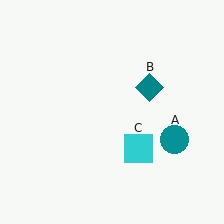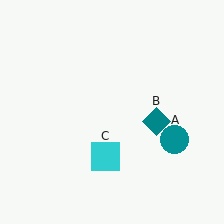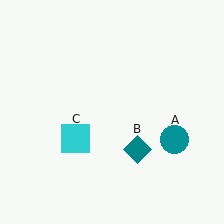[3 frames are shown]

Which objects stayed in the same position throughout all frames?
Teal circle (object A) remained stationary.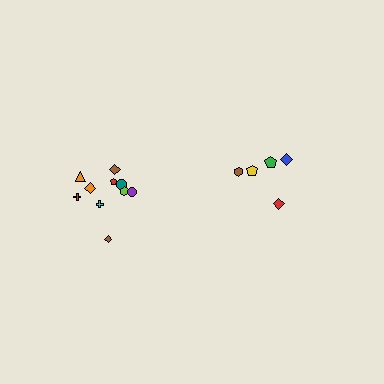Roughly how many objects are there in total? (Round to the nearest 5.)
Roughly 15 objects in total.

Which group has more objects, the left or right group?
The left group.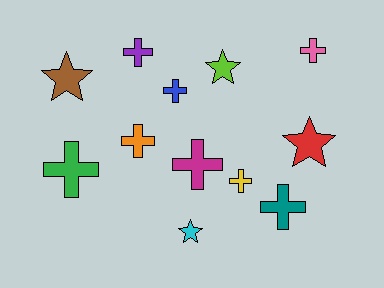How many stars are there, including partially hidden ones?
There are 4 stars.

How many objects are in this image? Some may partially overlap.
There are 12 objects.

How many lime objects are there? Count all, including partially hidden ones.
There is 1 lime object.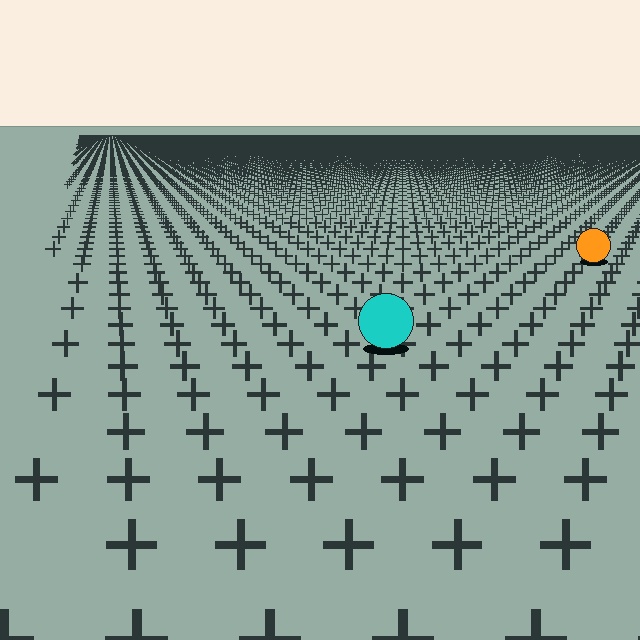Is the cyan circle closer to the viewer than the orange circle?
Yes. The cyan circle is closer — you can tell from the texture gradient: the ground texture is coarser near it.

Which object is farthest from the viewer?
The orange circle is farthest from the viewer. It appears smaller and the ground texture around it is denser.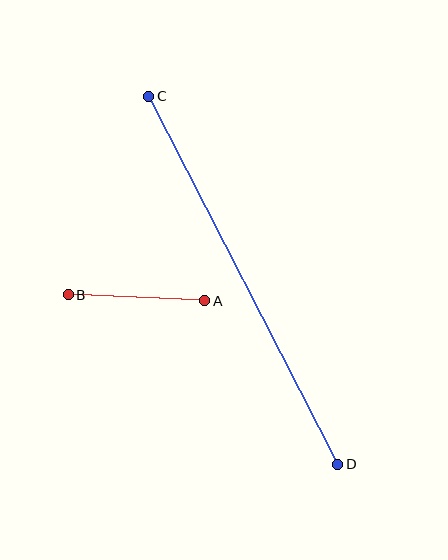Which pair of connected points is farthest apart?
Points C and D are farthest apart.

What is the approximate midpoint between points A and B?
The midpoint is at approximately (137, 298) pixels.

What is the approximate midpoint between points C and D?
The midpoint is at approximately (243, 280) pixels.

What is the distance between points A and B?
The distance is approximately 137 pixels.